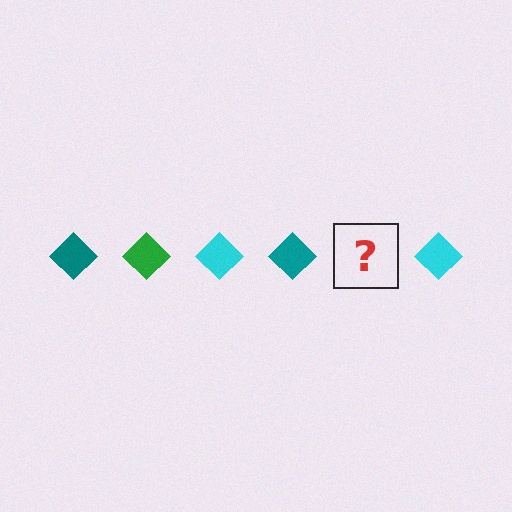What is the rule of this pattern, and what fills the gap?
The rule is that the pattern cycles through teal, green, cyan diamonds. The gap should be filled with a green diamond.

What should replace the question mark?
The question mark should be replaced with a green diamond.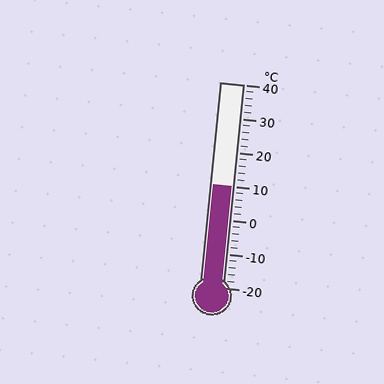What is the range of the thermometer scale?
The thermometer scale ranges from -20°C to 40°C.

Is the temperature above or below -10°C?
The temperature is above -10°C.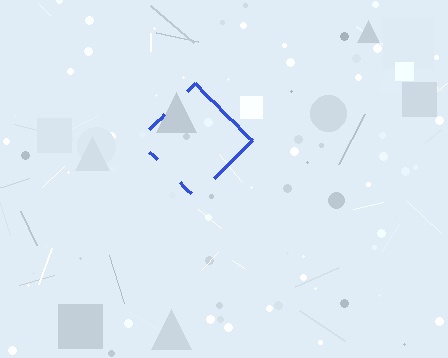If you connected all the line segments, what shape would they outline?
They would outline a diamond.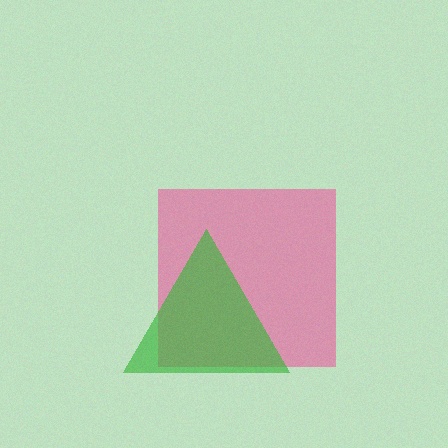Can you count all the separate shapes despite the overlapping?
Yes, there are 2 separate shapes.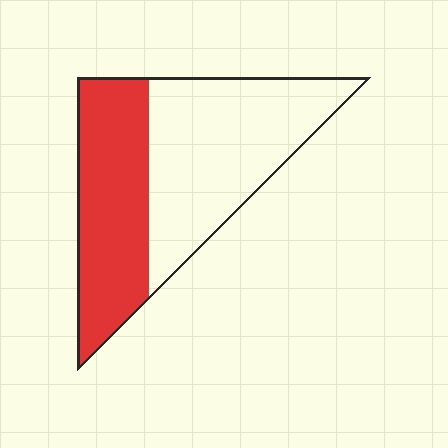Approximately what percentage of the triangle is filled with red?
Approximately 45%.